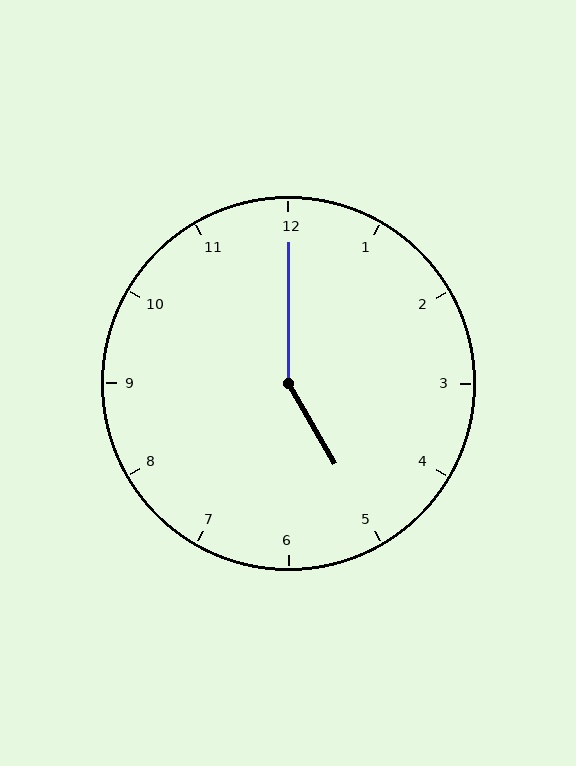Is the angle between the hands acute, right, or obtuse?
It is obtuse.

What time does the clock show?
5:00.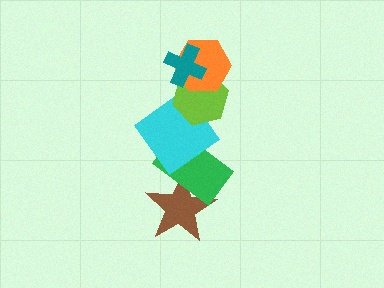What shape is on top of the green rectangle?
The cyan diamond is on top of the green rectangle.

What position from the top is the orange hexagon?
The orange hexagon is 2nd from the top.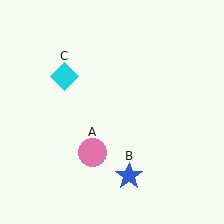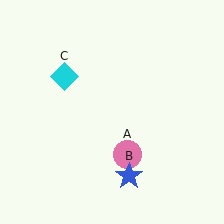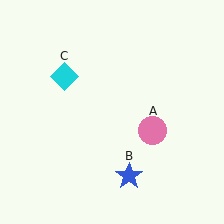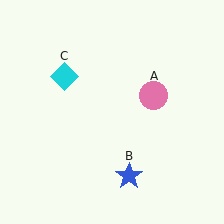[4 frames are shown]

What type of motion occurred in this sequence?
The pink circle (object A) rotated counterclockwise around the center of the scene.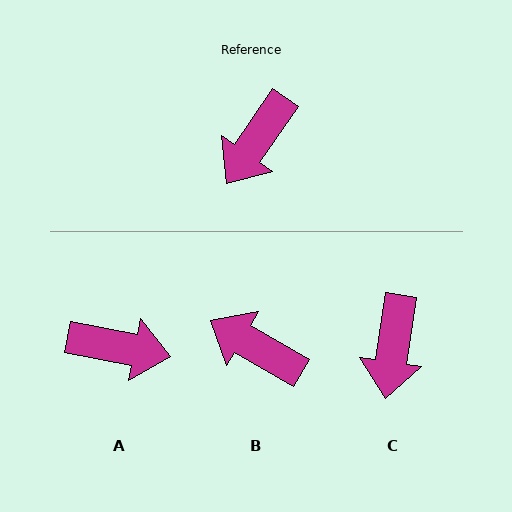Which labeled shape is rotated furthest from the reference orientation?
A, about 114 degrees away.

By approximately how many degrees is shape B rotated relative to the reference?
Approximately 85 degrees clockwise.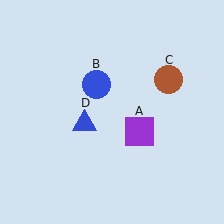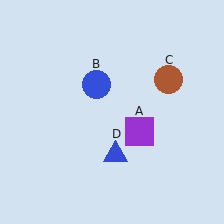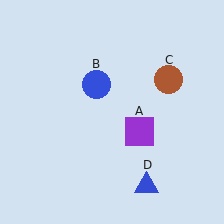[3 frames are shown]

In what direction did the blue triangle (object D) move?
The blue triangle (object D) moved down and to the right.